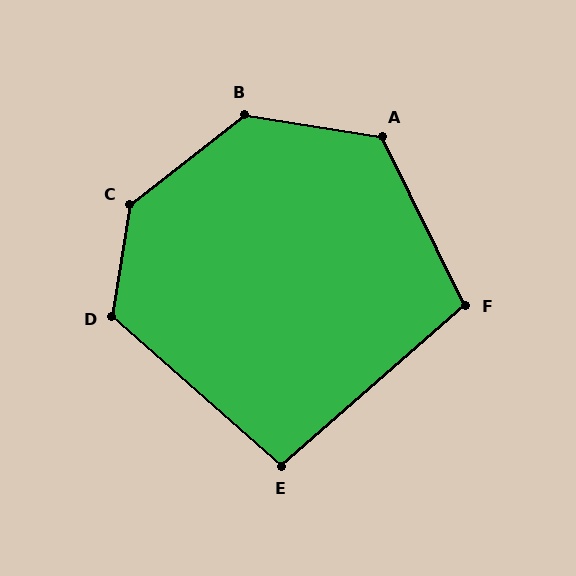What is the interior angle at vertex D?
Approximately 122 degrees (obtuse).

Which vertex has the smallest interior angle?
E, at approximately 97 degrees.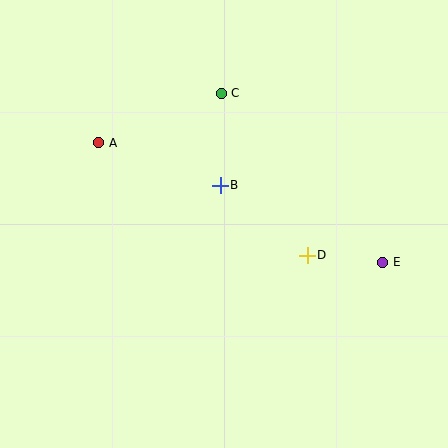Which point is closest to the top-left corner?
Point A is closest to the top-left corner.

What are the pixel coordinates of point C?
Point C is at (221, 93).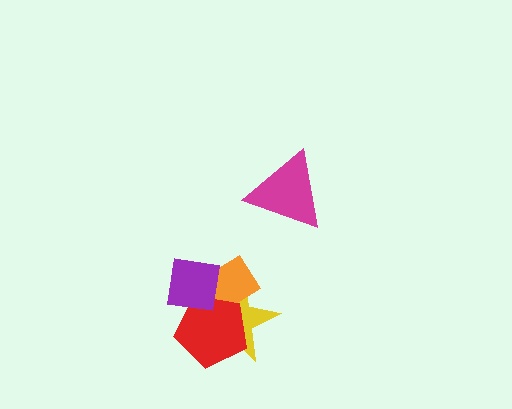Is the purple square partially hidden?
No, no other shape covers it.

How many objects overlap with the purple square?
3 objects overlap with the purple square.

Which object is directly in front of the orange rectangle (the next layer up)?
The red pentagon is directly in front of the orange rectangle.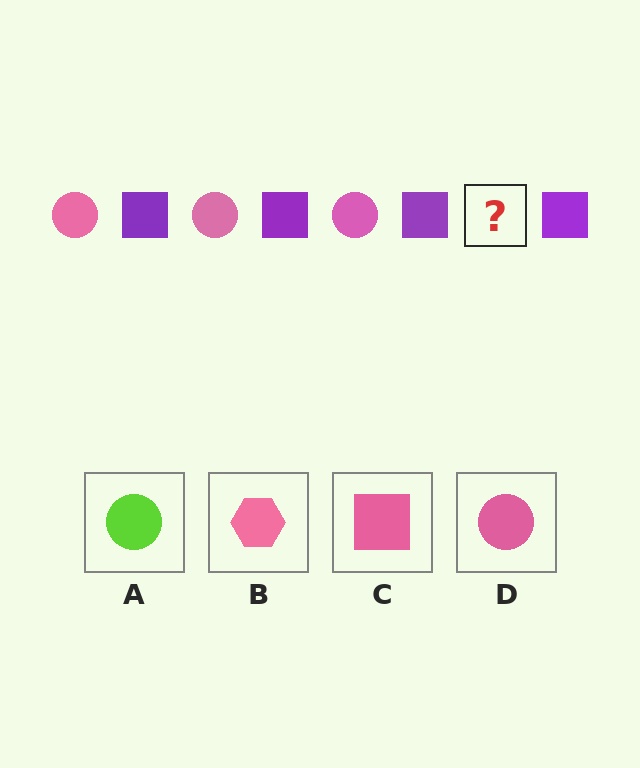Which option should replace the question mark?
Option D.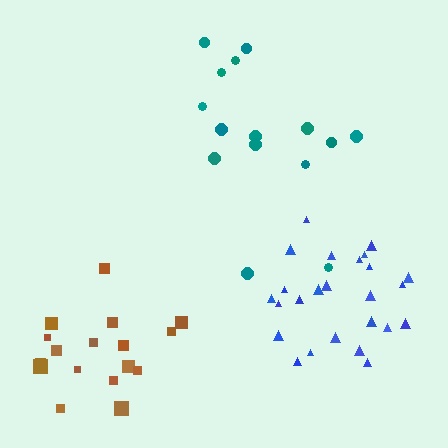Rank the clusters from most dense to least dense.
blue, brown, teal.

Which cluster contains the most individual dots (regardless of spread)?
Blue (25).